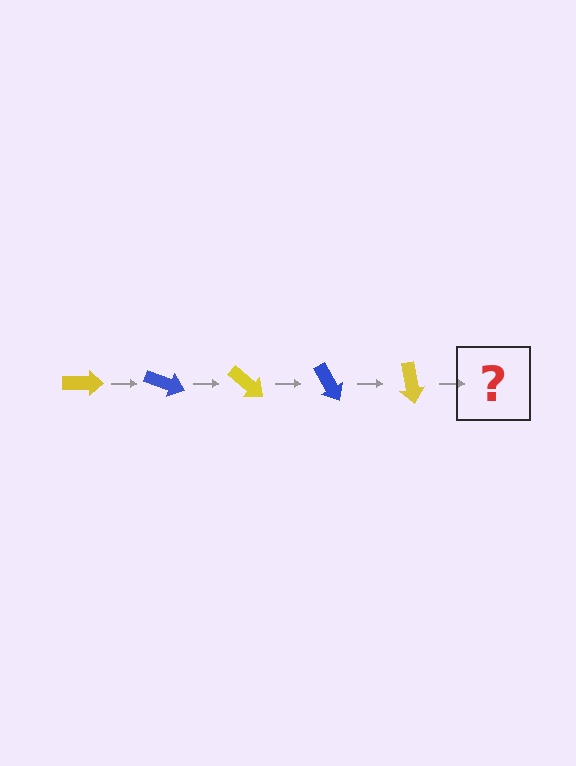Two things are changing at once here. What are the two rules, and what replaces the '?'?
The two rules are that it rotates 20 degrees each step and the color cycles through yellow and blue. The '?' should be a blue arrow, rotated 100 degrees from the start.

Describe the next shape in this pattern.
It should be a blue arrow, rotated 100 degrees from the start.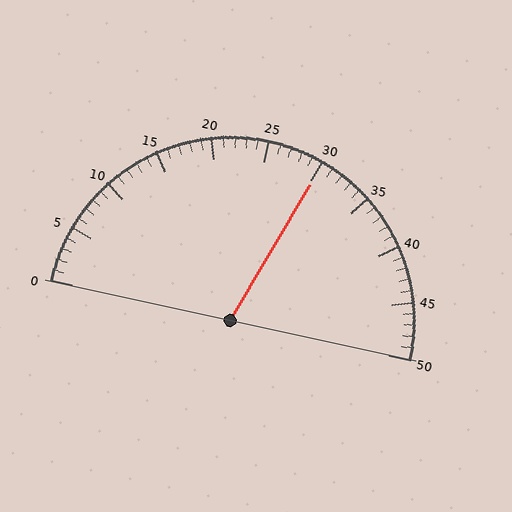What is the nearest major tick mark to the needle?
The nearest major tick mark is 30.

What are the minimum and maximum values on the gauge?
The gauge ranges from 0 to 50.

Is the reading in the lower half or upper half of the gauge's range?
The reading is in the upper half of the range (0 to 50).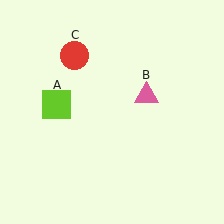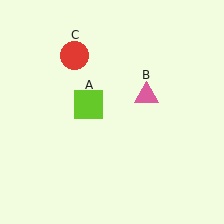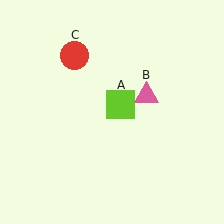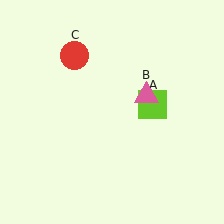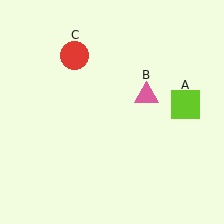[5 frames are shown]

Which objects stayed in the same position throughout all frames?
Pink triangle (object B) and red circle (object C) remained stationary.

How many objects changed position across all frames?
1 object changed position: lime square (object A).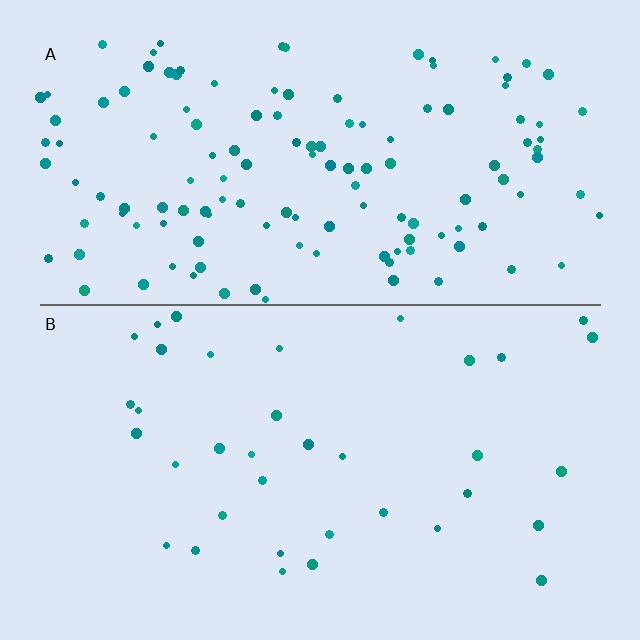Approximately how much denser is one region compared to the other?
Approximately 3.6× — region A over region B.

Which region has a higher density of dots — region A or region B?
A (the top).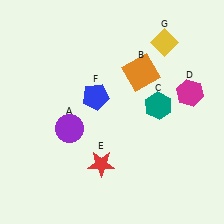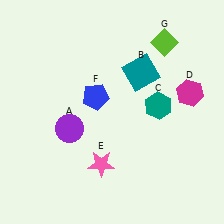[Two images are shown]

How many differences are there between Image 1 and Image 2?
There are 3 differences between the two images.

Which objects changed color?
B changed from orange to teal. E changed from red to pink. G changed from yellow to lime.